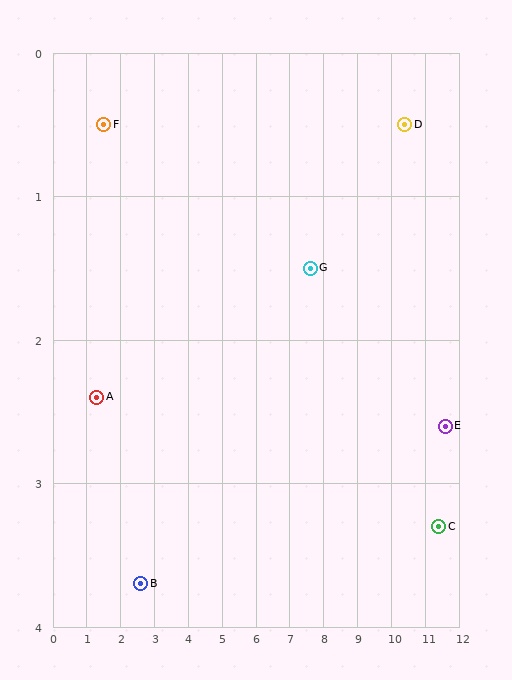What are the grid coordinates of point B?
Point B is at approximately (2.6, 3.7).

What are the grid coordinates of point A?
Point A is at approximately (1.3, 2.4).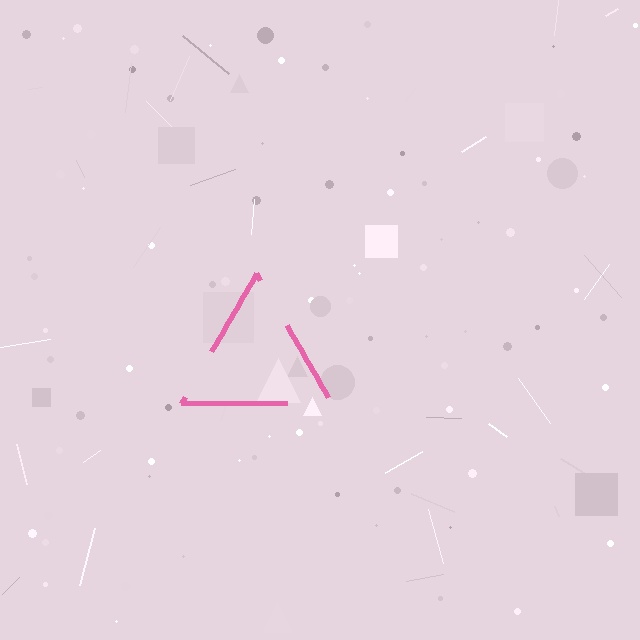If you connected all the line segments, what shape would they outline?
They would outline a triangle.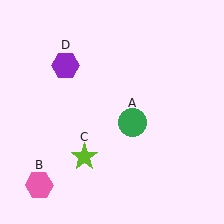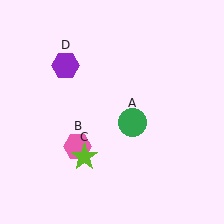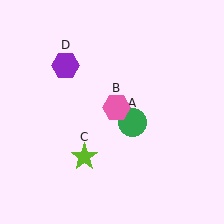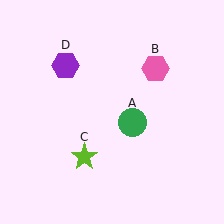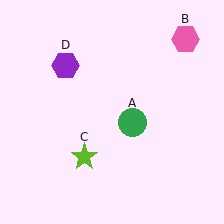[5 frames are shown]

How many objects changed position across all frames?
1 object changed position: pink hexagon (object B).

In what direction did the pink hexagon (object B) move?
The pink hexagon (object B) moved up and to the right.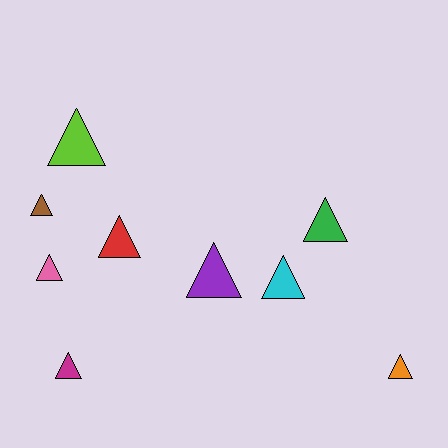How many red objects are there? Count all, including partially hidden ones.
There is 1 red object.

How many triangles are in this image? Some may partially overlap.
There are 9 triangles.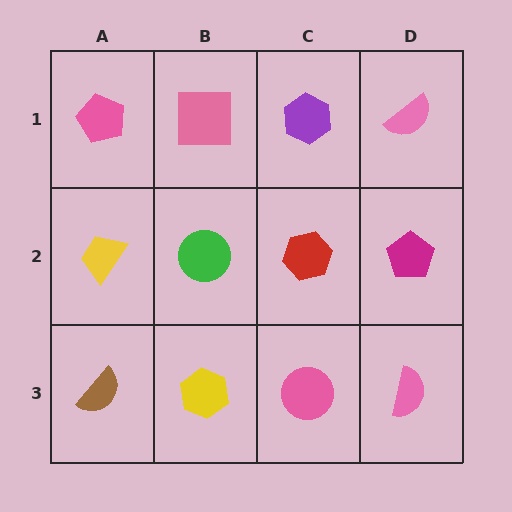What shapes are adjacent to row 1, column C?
A red hexagon (row 2, column C), a pink square (row 1, column B), a pink semicircle (row 1, column D).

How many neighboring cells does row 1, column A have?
2.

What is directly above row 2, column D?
A pink semicircle.